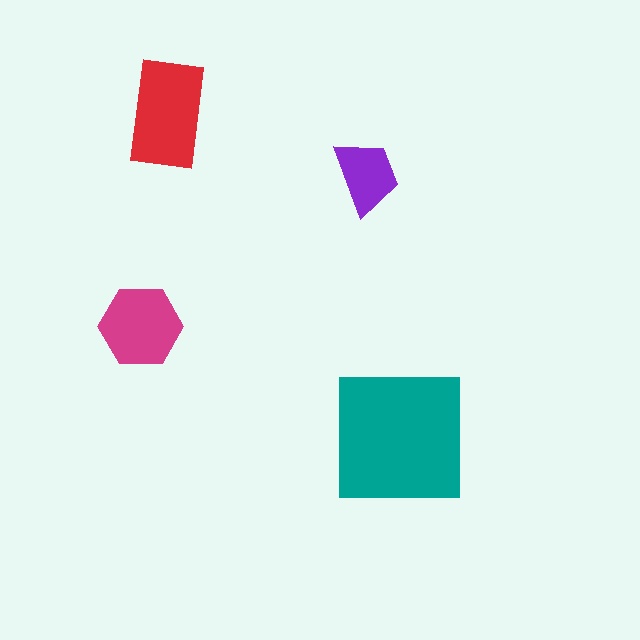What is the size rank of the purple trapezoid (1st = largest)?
4th.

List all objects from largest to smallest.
The teal square, the red rectangle, the magenta hexagon, the purple trapezoid.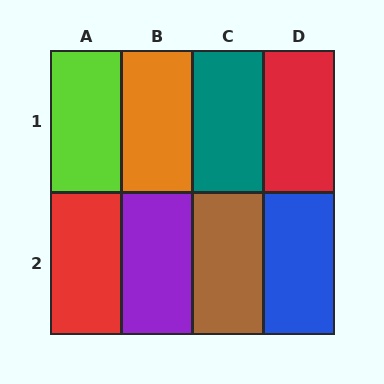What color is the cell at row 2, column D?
Blue.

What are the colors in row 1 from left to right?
Lime, orange, teal, red.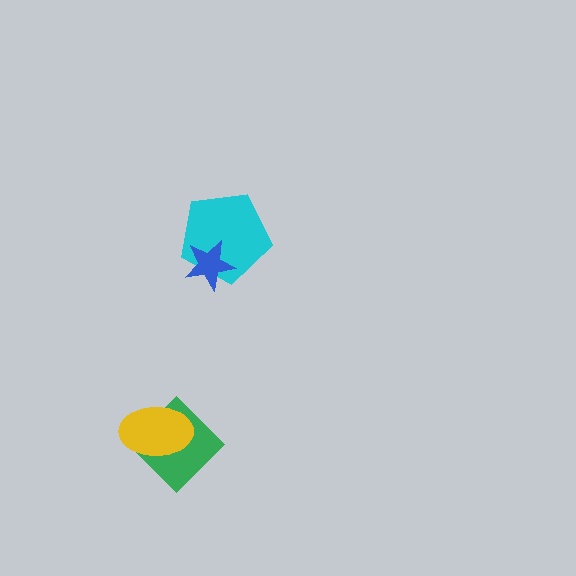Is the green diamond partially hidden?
Yes, it is partially covered by another shape.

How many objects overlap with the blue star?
1 object overlaps with the blue star.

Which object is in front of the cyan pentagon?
The blue star is in front of the cyan pentagon.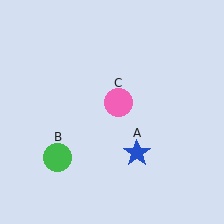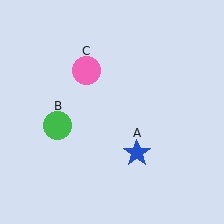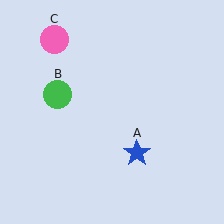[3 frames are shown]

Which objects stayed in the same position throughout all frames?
Blue star (object A) remained stationary.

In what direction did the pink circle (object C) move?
The pink circle (object C) moved up and to the left.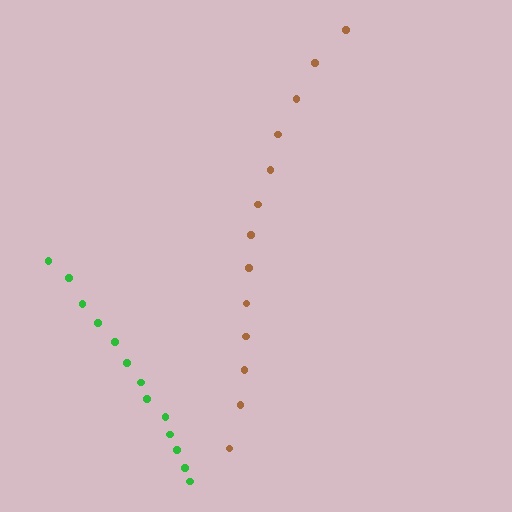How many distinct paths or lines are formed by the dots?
There are 2 distinct paths.